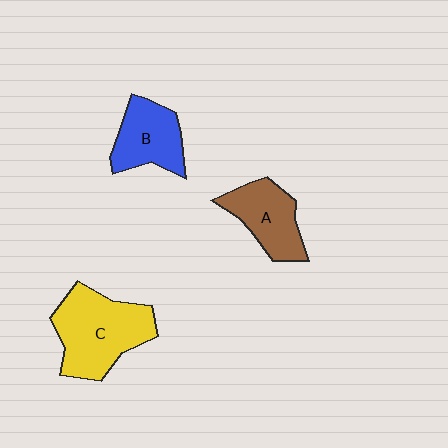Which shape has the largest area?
Shape C (yellow).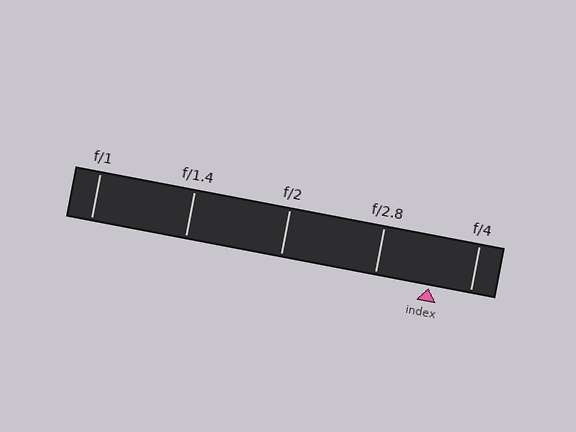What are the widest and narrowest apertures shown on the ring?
The widest aperture shown is f/1 and the narrowest is f/4.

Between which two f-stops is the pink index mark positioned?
The index mark is between f/2.8 and f/4.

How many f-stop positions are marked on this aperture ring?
There are 5 f-stop positions marked.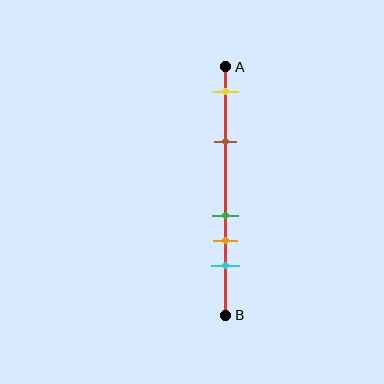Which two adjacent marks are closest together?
The green and orange marks are the closest adjacent pair.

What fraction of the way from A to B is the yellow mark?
The yellow mark is approximately 10% (0.1) of the way from A to B.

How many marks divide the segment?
There are 5 marks dividing the segment.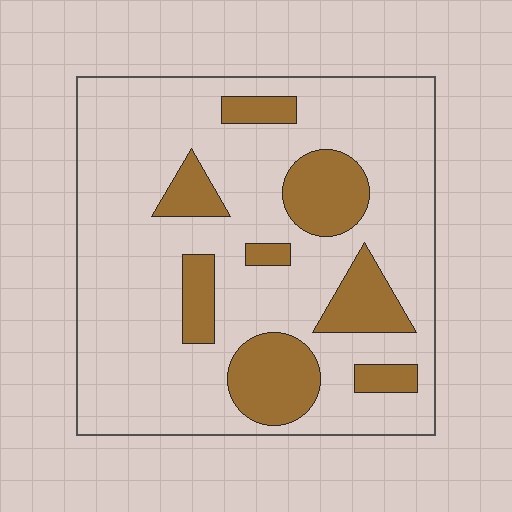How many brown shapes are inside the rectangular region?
8.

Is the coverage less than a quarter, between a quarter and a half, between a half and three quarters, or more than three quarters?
Less than a quarter.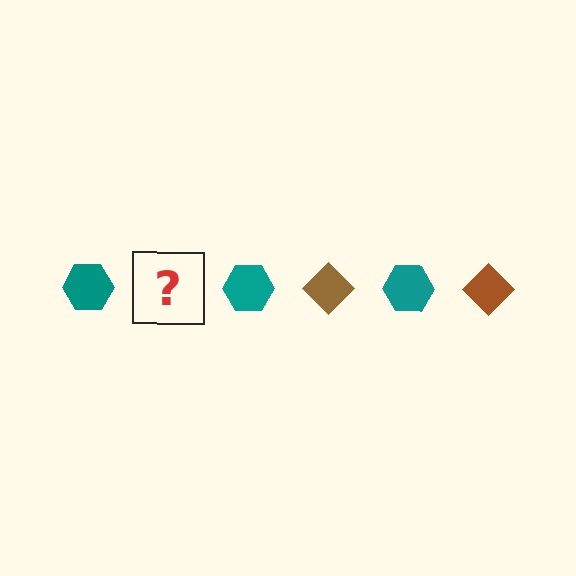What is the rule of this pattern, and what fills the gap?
The rule is that the pattern alternates between teal hexagon and brown diamond. The gap should be filled with a brown diamond.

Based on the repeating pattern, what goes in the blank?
The blank should be a brown diamond.